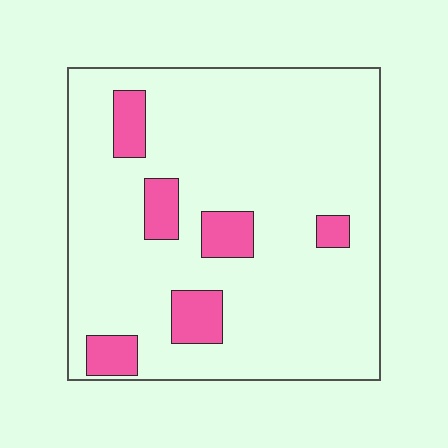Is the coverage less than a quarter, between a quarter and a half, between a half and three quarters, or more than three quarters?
Less than a quarter.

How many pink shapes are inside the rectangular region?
6.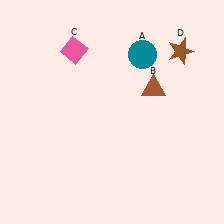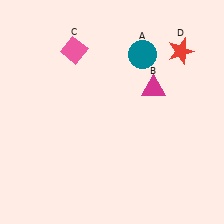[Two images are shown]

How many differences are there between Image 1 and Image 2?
There are 2 differences between the two images.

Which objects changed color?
B changed from brown to magenta. D changed from brown to red.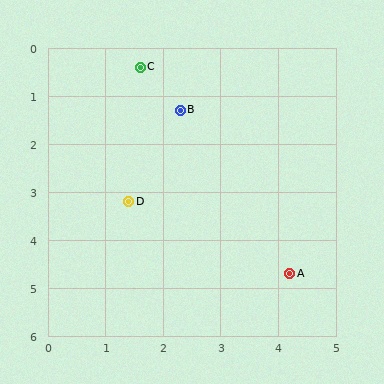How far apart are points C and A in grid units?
Points C and A are about 5.0 grid units apart.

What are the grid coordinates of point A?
Point A is at approximately (4.2, 4.7).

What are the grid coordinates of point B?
Point B is at approximately (2.3, 1.3).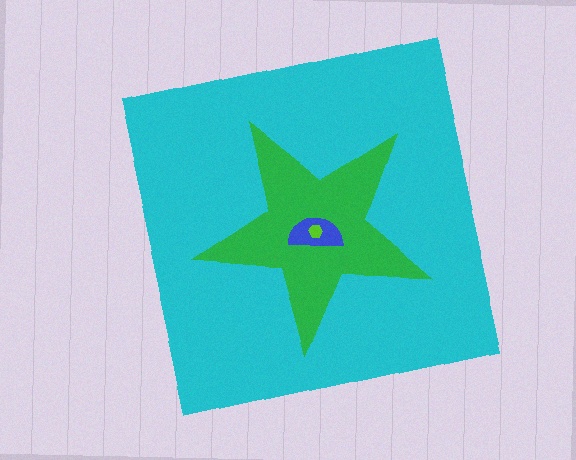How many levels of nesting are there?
4.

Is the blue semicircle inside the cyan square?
Yes.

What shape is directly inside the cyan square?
The green star.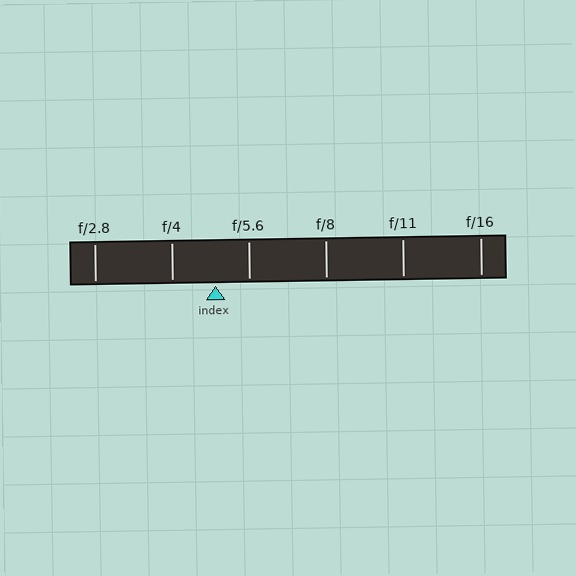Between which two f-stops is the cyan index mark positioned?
The index mark is between f/4 and f/5.6.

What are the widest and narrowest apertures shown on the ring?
The widest aperture shown is f/2.8 and the narrowest is f/16.